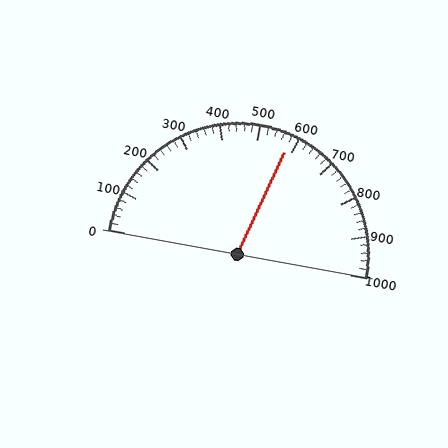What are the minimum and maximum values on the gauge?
The gauge ranges from 0 to 1000.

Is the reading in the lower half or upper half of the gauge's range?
The reading is in the upper half of the range (0 to 1000).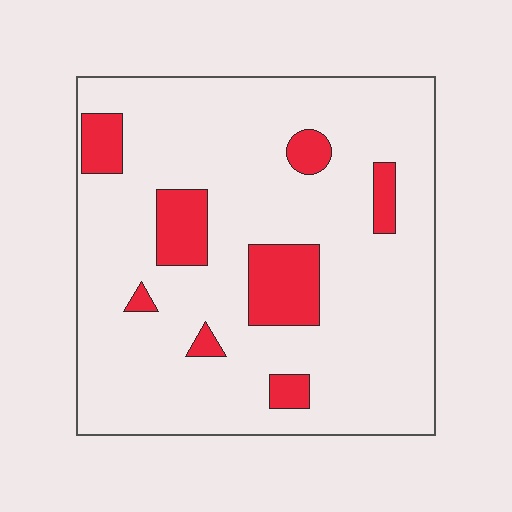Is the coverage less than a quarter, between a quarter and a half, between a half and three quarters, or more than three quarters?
Less than a quarter.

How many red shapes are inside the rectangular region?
8.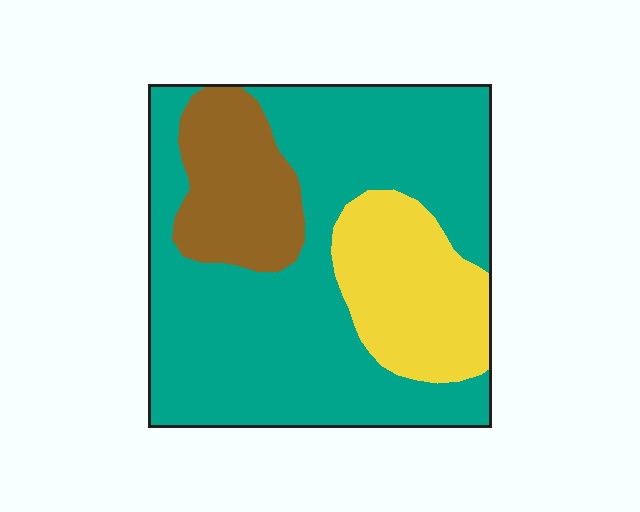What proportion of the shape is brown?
Brown covers around 15% of the shape.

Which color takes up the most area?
Teal, at roughly 65%.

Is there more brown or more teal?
Teal.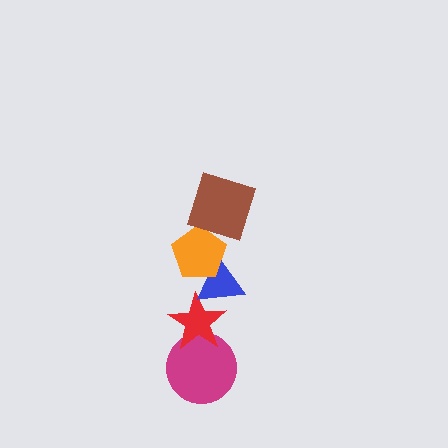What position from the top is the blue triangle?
The blue triangle is 3rd from the top.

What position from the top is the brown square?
The brown square is 1st from the top.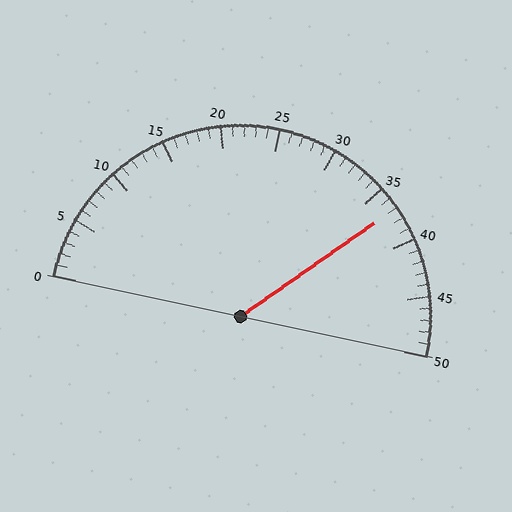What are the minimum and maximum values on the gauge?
The gauge ranges from 0 to 50.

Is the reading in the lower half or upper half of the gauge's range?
The reading is in the upper half of the range (0 to 50).